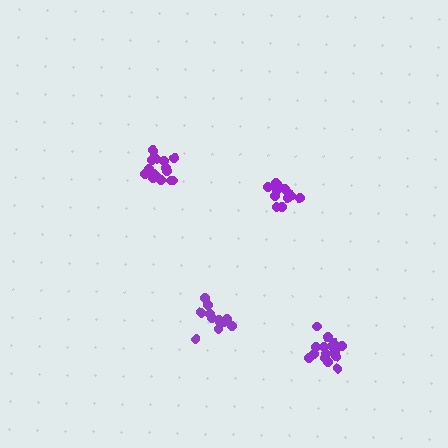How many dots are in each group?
Group 1: 17 dots, Group 2: 14 dots, Group 3: 12 dots, Group 4: 16 dots (59 total).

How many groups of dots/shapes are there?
There are 4 groups.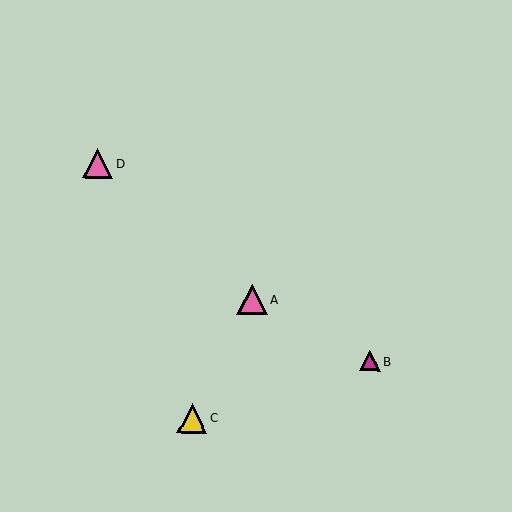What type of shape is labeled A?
Shape A is a pink triangle.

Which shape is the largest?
The pink triangle (labeled A) is the largest.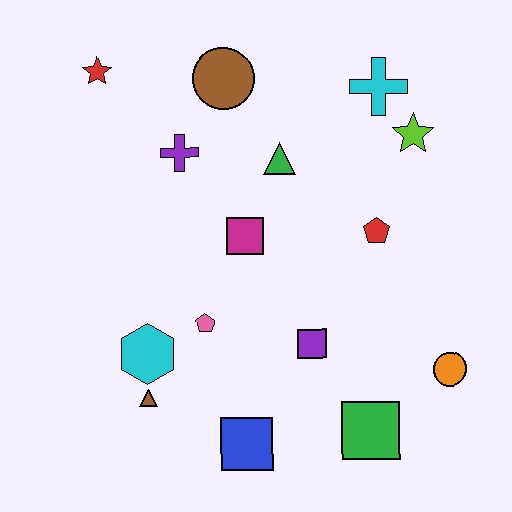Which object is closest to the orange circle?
The green square is closest to the orange circle.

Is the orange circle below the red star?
Yes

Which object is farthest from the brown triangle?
The cyan cross is farthest from the brown triangle.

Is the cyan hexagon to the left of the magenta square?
Yes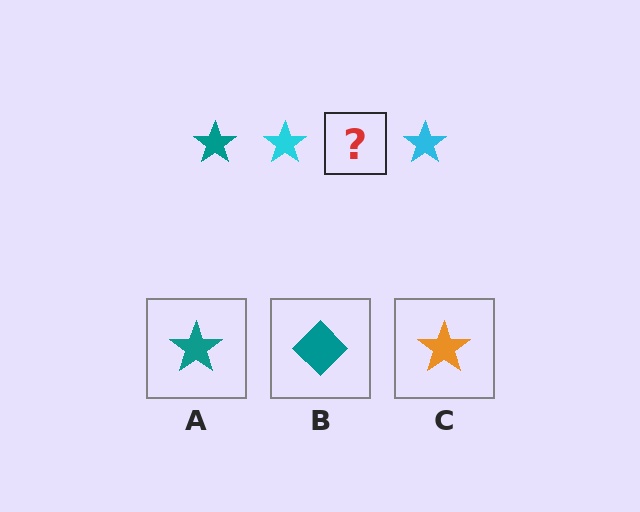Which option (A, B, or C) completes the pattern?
A.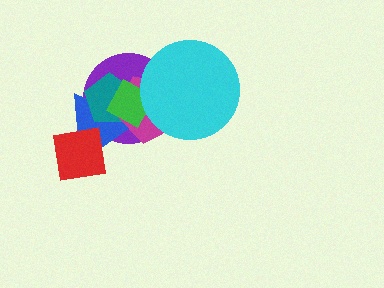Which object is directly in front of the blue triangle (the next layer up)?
The teal pentagon is directly in front of the blue triangle.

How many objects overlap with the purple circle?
5 objects overlap with the purple circle.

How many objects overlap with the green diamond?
5 objects overlap with the green diamond.